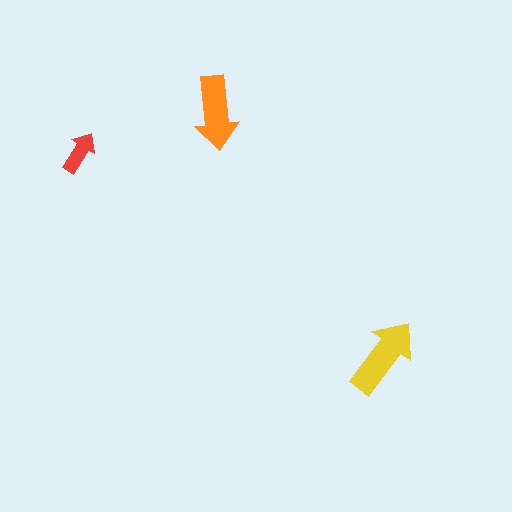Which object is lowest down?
The yellow arrow is bottommost.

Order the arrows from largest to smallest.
the yellow one, the orange one, the red one.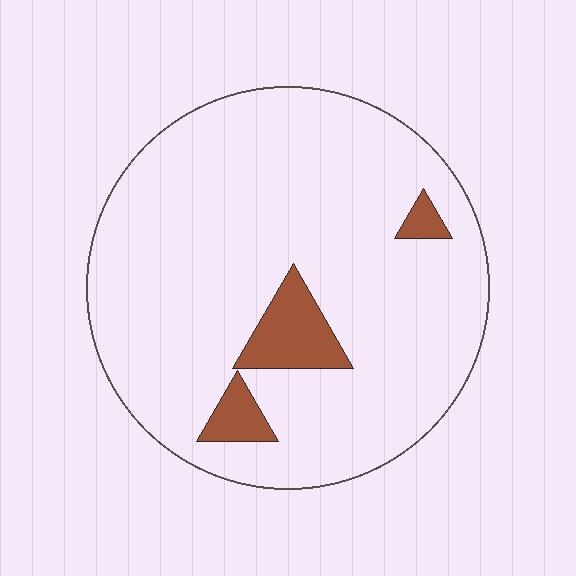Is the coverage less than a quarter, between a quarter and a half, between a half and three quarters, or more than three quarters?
Less than a quarter.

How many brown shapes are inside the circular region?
3.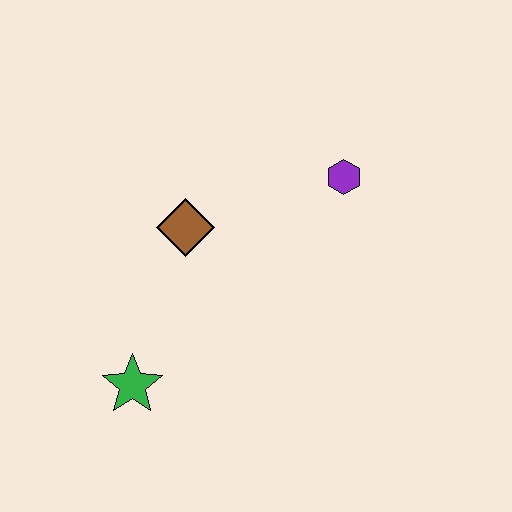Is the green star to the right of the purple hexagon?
No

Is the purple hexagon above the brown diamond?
Yes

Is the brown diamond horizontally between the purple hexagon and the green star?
Yes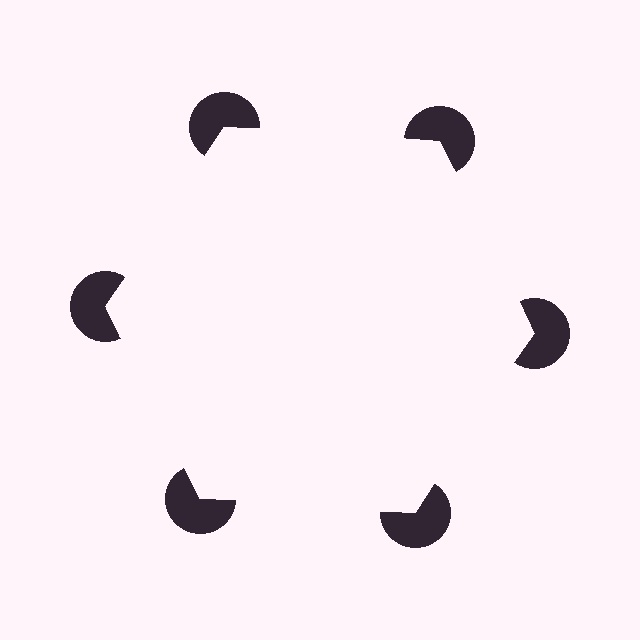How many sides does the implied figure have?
6 sides.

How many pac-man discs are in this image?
There are 6 — one at each vertex of the illusory hexagon.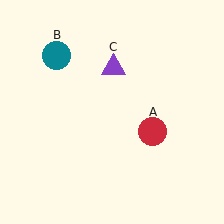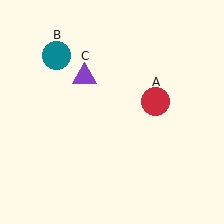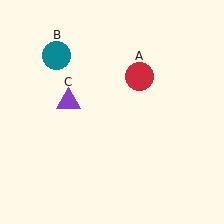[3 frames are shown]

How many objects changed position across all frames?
2 objects changed position: red circle (object A), purple triangle (object C).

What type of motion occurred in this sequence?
The red circle (object A), purple triangle (object C) rotated counterclockwise around the center of the scene.